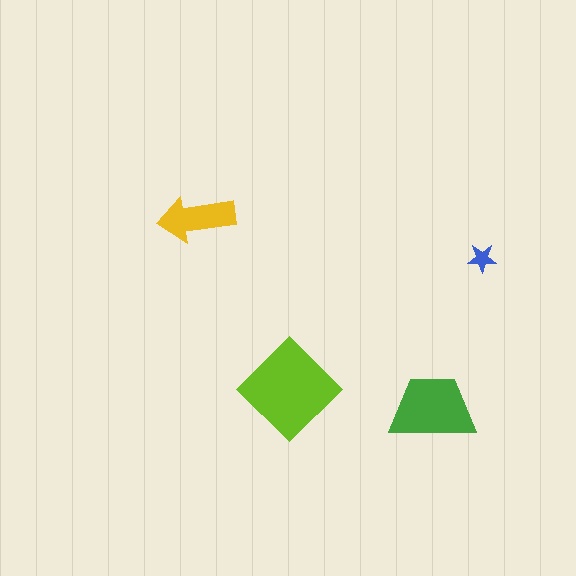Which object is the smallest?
The blue star.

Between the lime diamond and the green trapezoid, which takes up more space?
The lime diamond.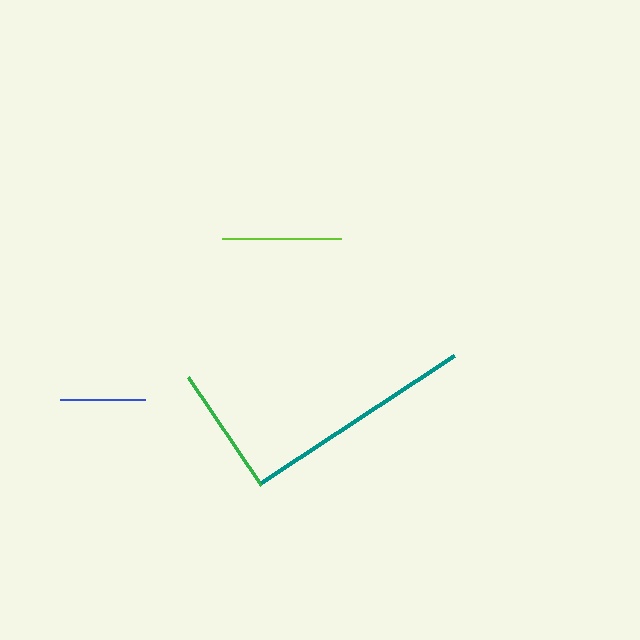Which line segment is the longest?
The teal line is the longest at approximately 231 pixels.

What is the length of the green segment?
The green segment is approximately 131 pixels long.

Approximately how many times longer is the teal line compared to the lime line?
The teal line is approximately 2.0 times the length of the lime line.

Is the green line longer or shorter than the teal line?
The teal line is longer than the green line.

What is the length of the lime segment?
The lime segment is approximately 118 pixels long.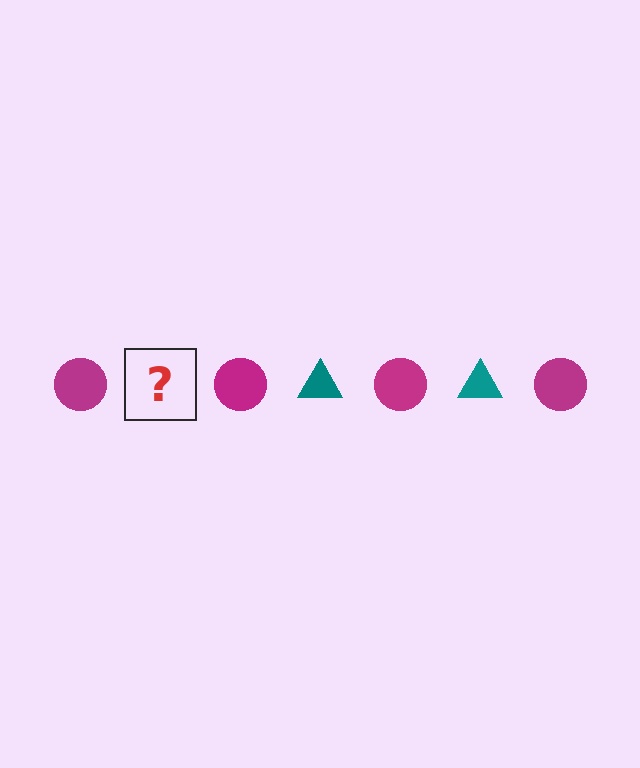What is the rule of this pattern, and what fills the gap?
The rule is that the pattern alternates between magenta circle and teal triangle. The gap should be filled with a teal triangle.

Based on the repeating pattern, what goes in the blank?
The blank should be a teal triangle.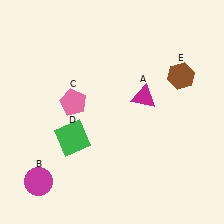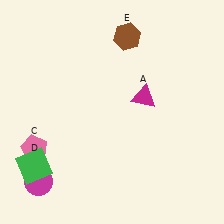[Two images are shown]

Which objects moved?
The objects that moved are: the pink pentagon (C), the green square (D), the brown hexagon (E).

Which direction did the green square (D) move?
The green square (D) moved left.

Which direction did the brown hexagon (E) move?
The brown hexagon (E) moved left.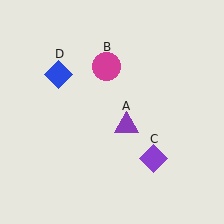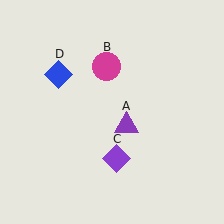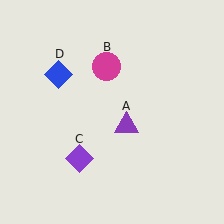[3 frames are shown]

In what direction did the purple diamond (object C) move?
The purple diamond (object C) moved left.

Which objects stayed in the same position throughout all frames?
Purple triangle (object A) and magenta circle (object B) and blue diamond (object D) remained stationary.